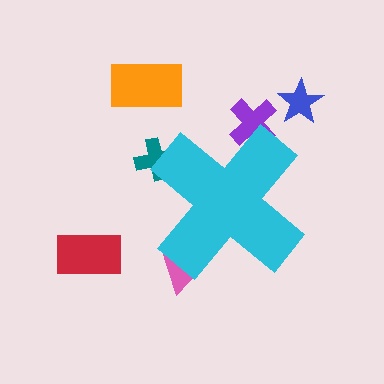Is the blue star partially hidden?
No, the blue star is fully visible.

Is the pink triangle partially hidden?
Yes, the pink triangle is partially hidden behind the cyan cross.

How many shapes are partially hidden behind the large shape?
3 shapes are partially hidden.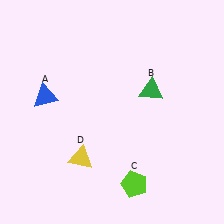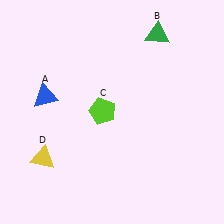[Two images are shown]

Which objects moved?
The objects that moved are: the green triangle (B), the lime pentagon (C), the yellow triangle (D).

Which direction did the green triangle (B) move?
The green triangle (B) moved up.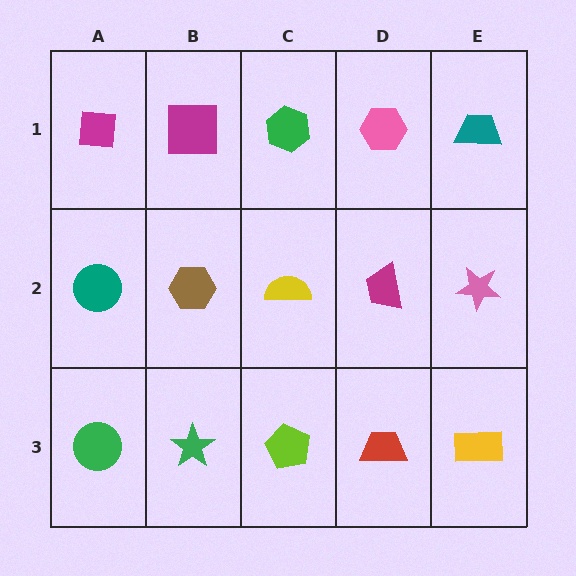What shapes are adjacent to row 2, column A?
A magenta square (row 1, column A), a green circle (row 3, column A), a brown hexagon (row 2, column B).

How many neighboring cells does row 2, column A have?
3.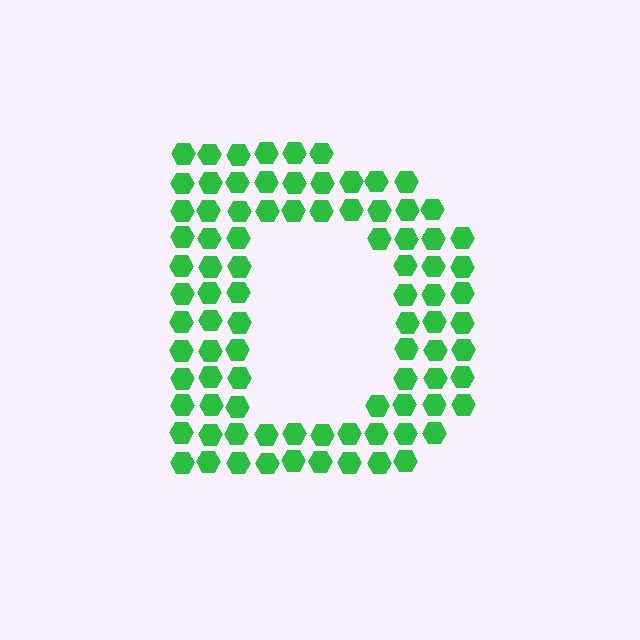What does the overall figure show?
The overall figure shows the letter D.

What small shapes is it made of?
It is made of small hexagons.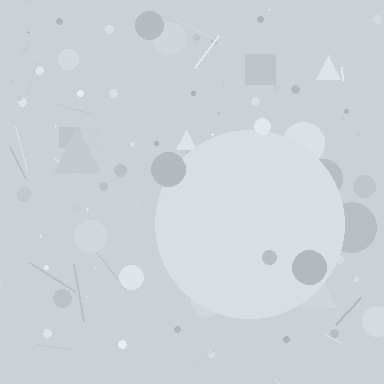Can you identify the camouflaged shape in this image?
The camouflaged shape is a circle.